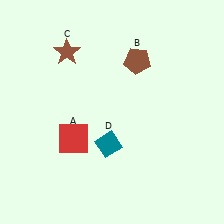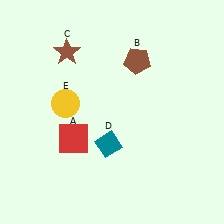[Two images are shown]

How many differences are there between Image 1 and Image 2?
There is 1 difference between the two images.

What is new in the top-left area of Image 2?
A yellow circle (E) was added in the top-left area of Image 2.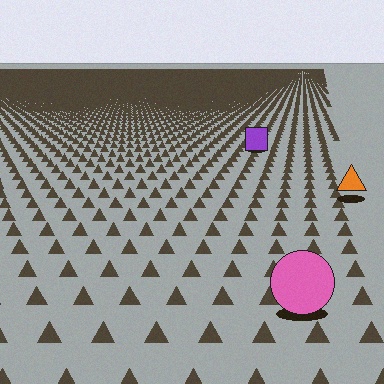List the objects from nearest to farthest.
From nearest to farthest: the pink circle, the orange triangle, the purple square.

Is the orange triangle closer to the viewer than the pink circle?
No. The pink circle is closer — you can tell from the texture gradient: the ground texture is coarser near it.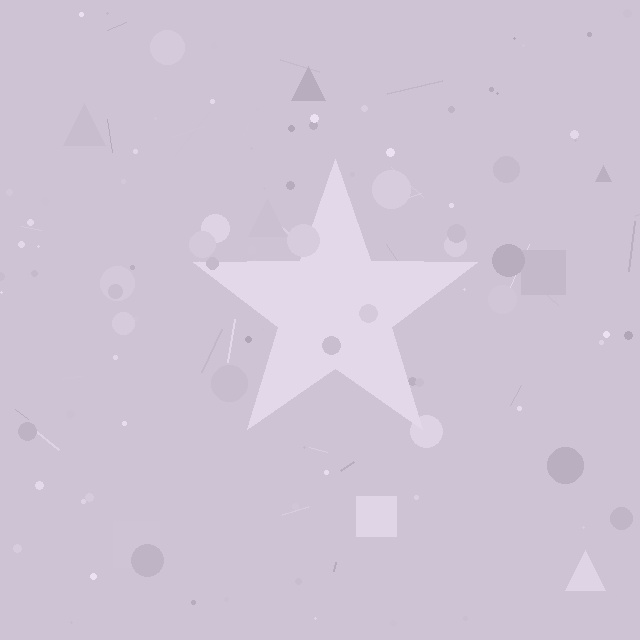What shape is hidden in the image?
A star is hidden in the image.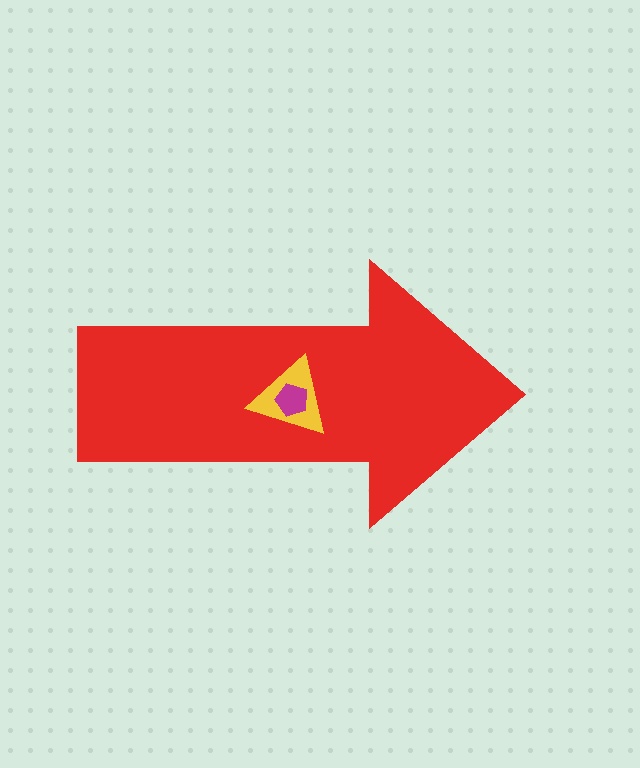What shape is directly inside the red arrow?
The yellow triangle.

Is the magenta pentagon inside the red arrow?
Yes.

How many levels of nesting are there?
3.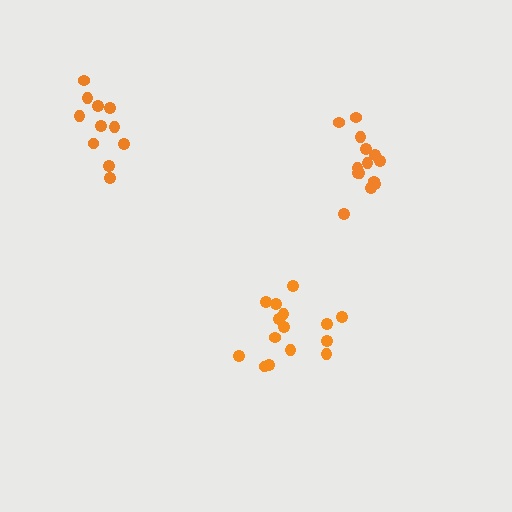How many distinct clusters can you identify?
There are 3 distinct clusters.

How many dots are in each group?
Group 1: 11 dots, Group 2: 14 dots, Group 3: 15 dots (40 total).